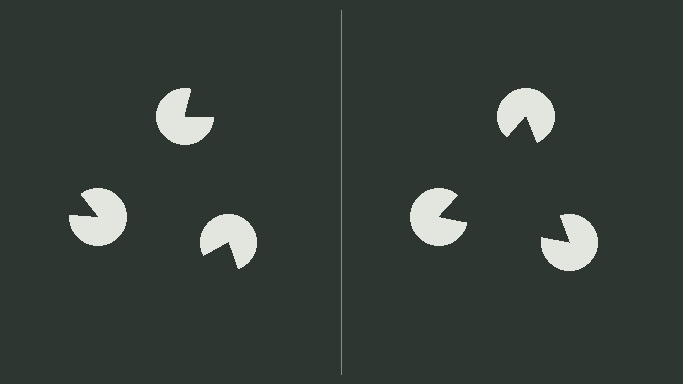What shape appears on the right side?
An illusory triangle.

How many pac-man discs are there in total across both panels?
6 — 3 on each side.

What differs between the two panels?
The pac-man discs are positioned identically on both sides; only the wedge orientations differ. On the right they align to a triangle; on the left they are misaligned.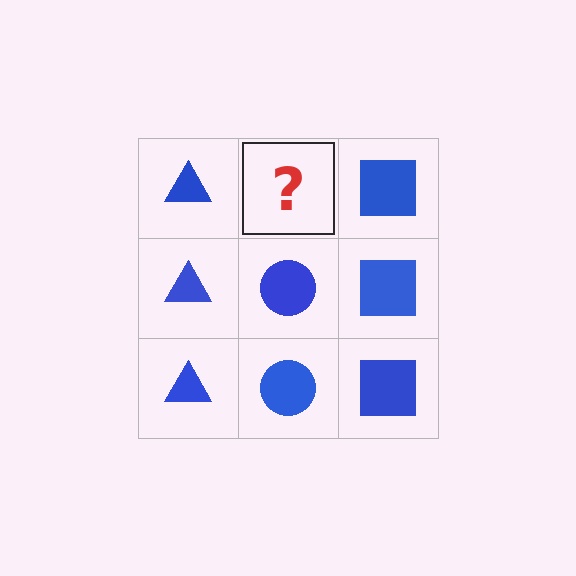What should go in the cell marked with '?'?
The missing cell should contain a blue circle.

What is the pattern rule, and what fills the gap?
The rule is that each column has a consistent shape. The gap should be filled with a blue circle.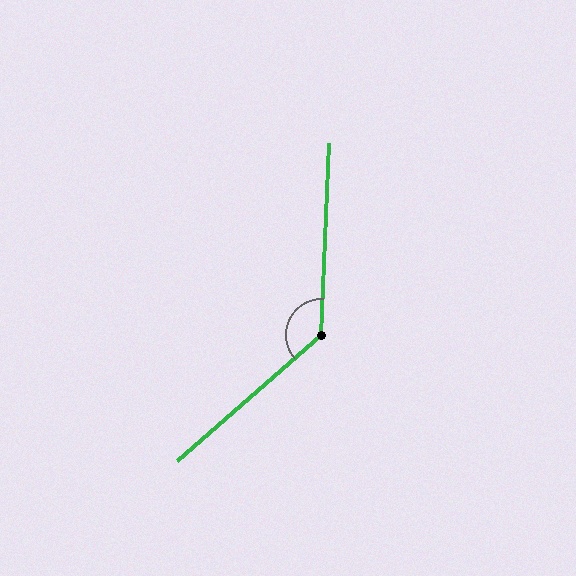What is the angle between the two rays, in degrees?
Approximately 133 degrees.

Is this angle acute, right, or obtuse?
It is obtuse.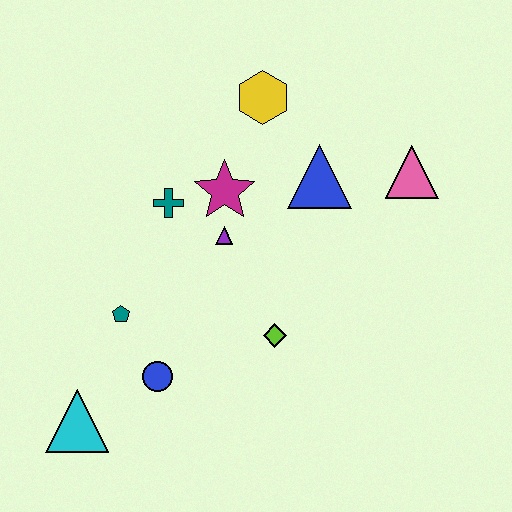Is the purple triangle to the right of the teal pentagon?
Yes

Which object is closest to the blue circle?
The teal pentagon is closest to the blue circle.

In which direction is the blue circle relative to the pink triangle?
The blue circle is to the left of the pink triangle.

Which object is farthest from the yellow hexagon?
The cyan triangle is farthest from the yellow hexagon.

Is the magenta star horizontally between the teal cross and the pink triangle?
Yes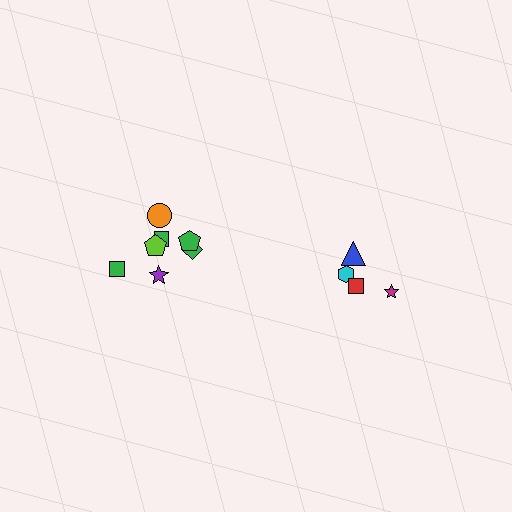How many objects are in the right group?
There are 4 objects.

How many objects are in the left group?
There are 7 objects.